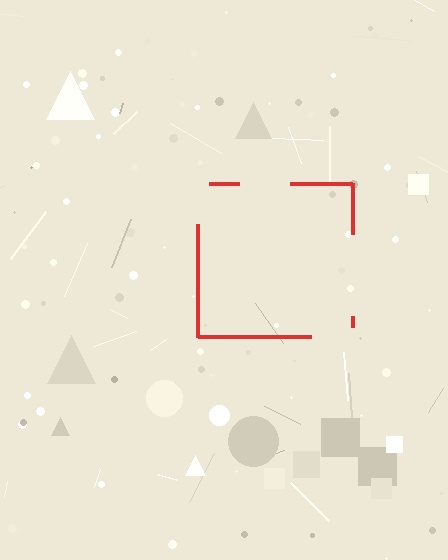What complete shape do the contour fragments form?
The contour fragments form a square.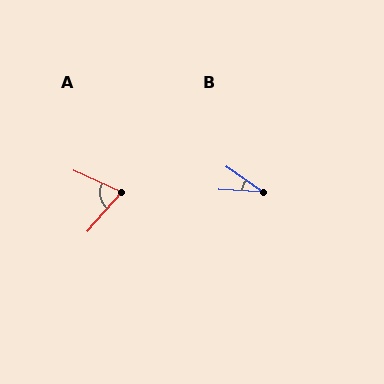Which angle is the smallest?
B, at approximately 31 degrees.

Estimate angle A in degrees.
Approximately 73 degrees.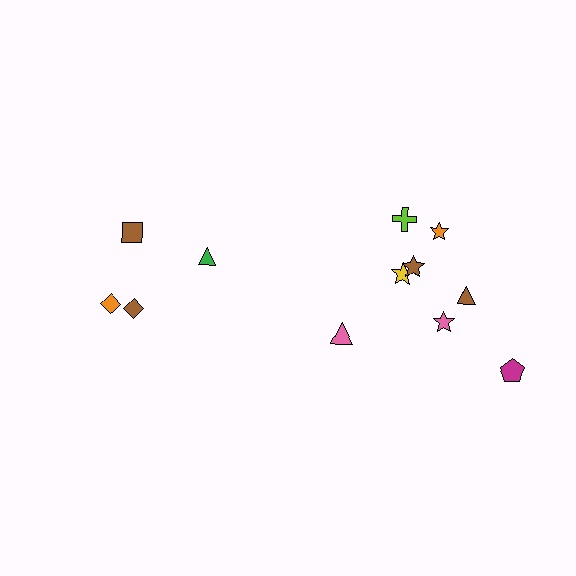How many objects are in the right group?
There are 8 objects.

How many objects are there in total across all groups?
There are 12 objects.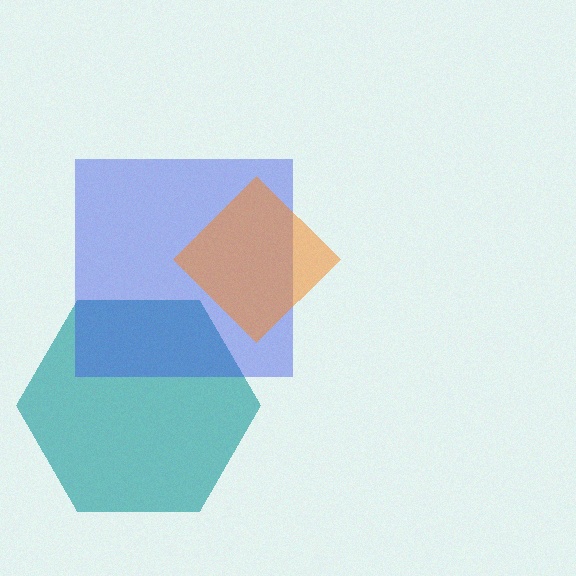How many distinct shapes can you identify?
There are 3 distinct shapes: a teal hexagon, a blue square, an orange diamond.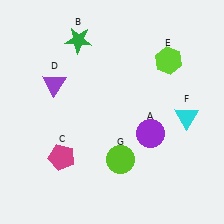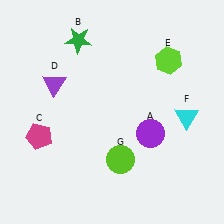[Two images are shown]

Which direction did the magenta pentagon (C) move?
The magenta pentagon (C) moved left.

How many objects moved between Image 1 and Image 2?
1 object moved between the two images.